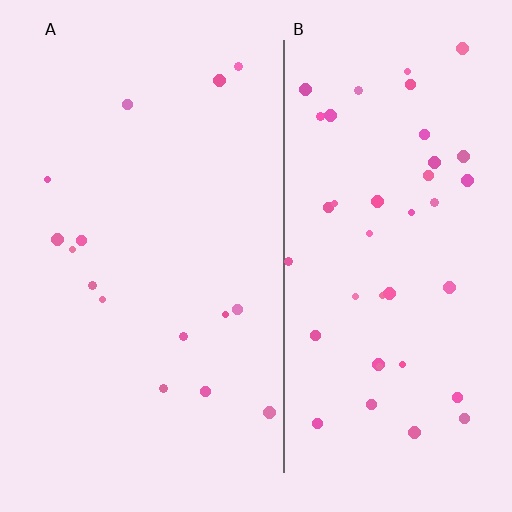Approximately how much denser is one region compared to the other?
Approximately 2.8× — region B over region A.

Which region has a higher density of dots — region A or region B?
B (the right).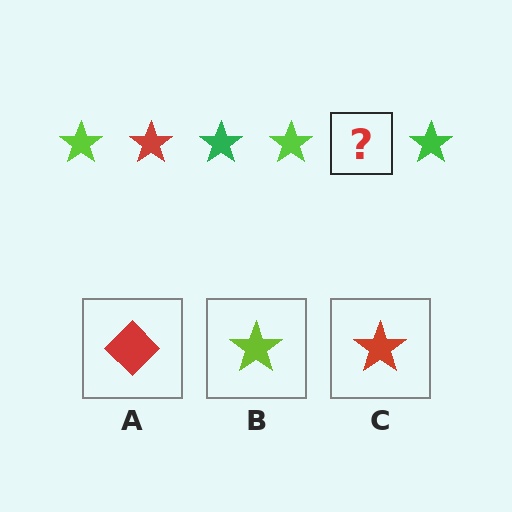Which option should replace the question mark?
Option C.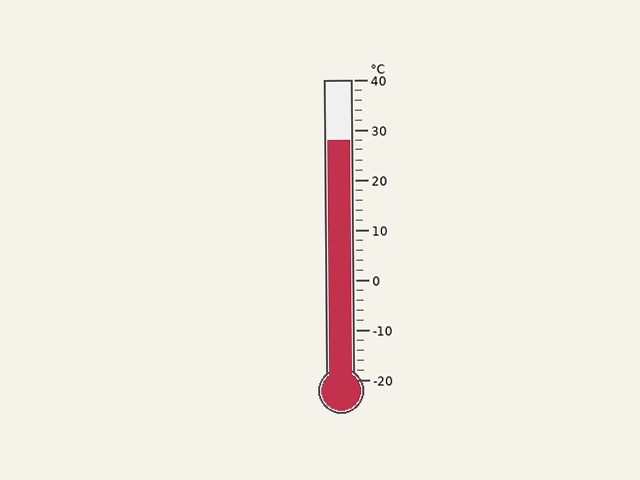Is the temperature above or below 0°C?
The temperature is above 0°C.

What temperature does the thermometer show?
The thermometer shows approximately 28°C.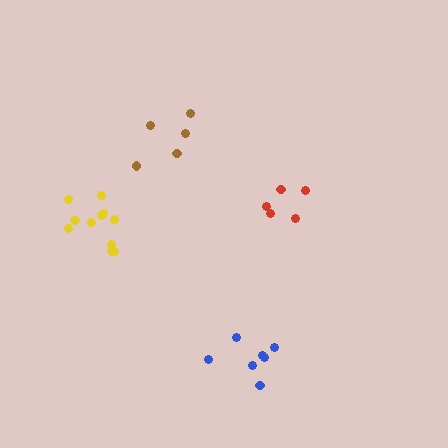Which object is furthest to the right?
The red cluster is rightmost.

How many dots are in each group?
Group 1: 7 dots, Group 2: 5 dots, Group 3: 5 dots, Group 4: 11 dots (28 total).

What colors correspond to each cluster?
The clusters are colored: blue, brown, red, yellow.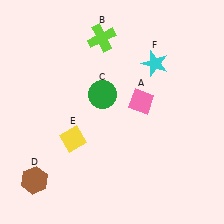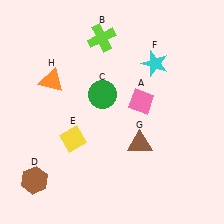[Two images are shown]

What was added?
A brown triangle (G), an orange triangle (H) were added in Image 2.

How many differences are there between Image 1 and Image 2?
There are 2 differences between the two images.